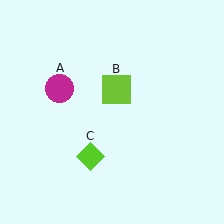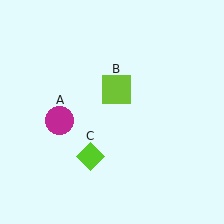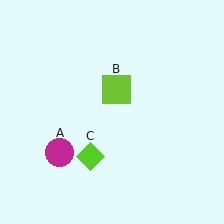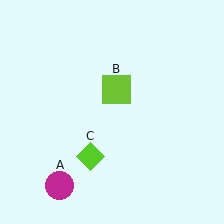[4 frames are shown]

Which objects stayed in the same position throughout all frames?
Lime square (object B) and lime diamond (object C) remained stationary.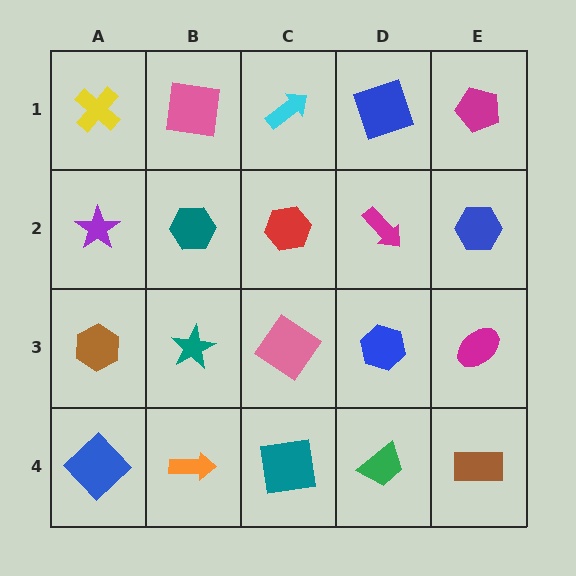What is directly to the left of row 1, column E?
A blue square.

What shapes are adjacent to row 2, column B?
A pink square (row 1, column B), a teal star (row 3, column B), a purple star (row 2, column A), a red hexagon (row 2, column C).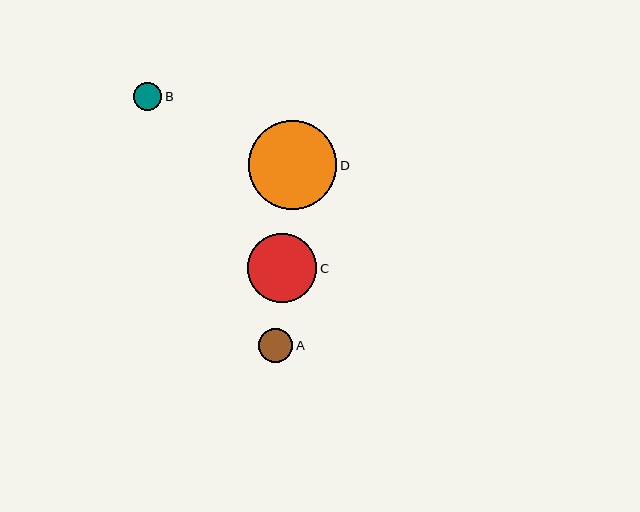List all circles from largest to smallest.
From largest to smallest: D, C, A, B.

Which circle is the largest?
Circle D is the largest with a size of approximately 88 pixels.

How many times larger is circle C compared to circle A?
Circle C is approximately 2.0 times the size of circle A.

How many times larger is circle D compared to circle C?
Circle D is approximately 1.3 times the size of circle C.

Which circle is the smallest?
Circle B is the smallest with a size of approximately 28 pixels.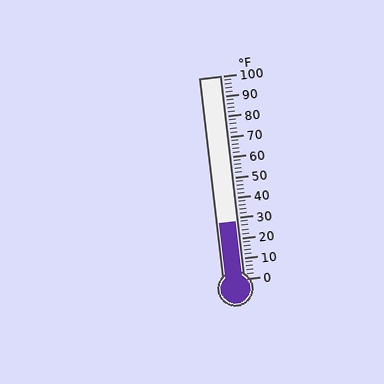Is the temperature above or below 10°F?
The temperature is above 10°F.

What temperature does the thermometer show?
The thermometer shows approximately 28°F.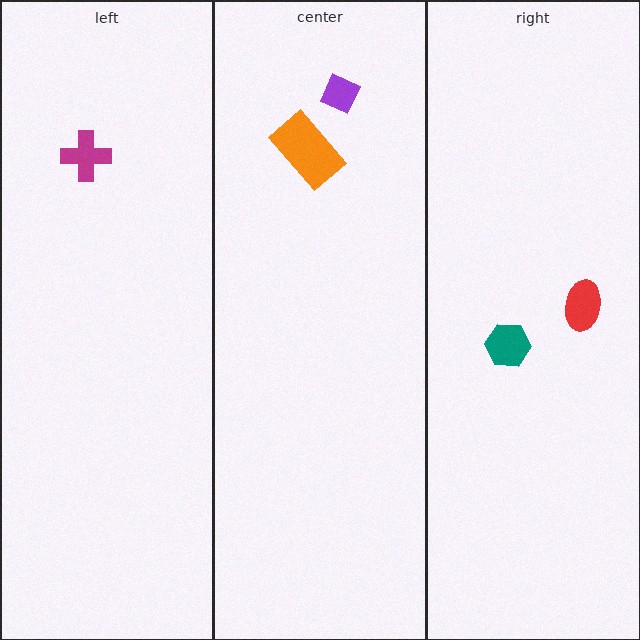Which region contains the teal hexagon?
The right region.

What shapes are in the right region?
The teal hexagon, the red ellipse.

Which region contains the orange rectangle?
The center region.